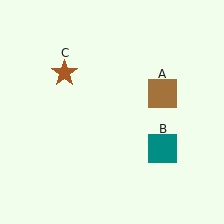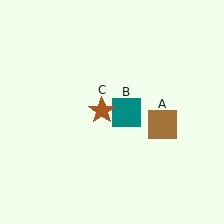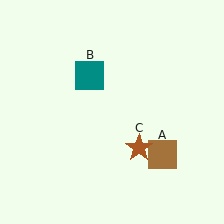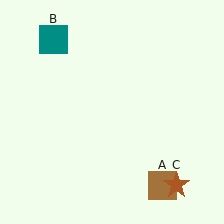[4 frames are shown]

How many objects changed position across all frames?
3 objects changed position: brown square (object A), teal square (object B), brown star (object C).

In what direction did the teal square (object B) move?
The teal square (object B) moved up and to the left.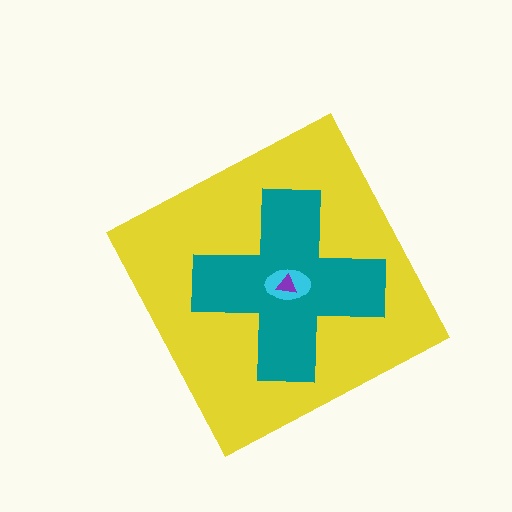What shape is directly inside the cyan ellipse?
The purple triangle.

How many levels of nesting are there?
4.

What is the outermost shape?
The yellow diamond.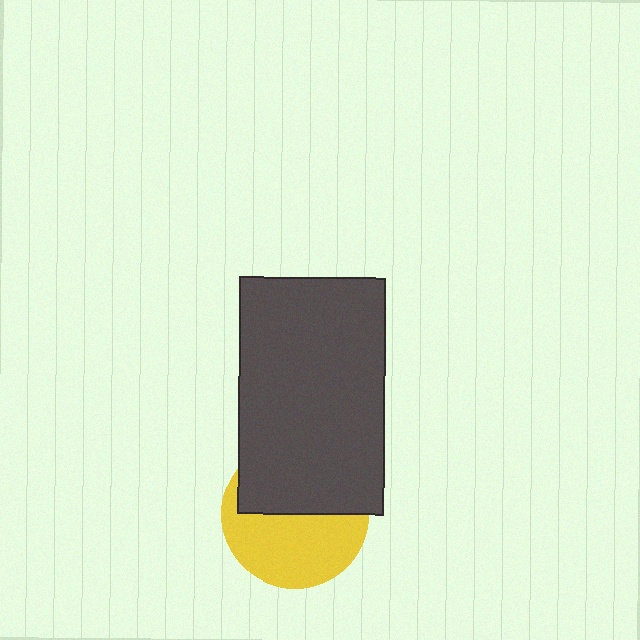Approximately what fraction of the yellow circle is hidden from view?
Roughly 47% of the yellow circle is hidden behind the dark gray rectangle.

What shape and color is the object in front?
The object in front is a dark gray rectangle.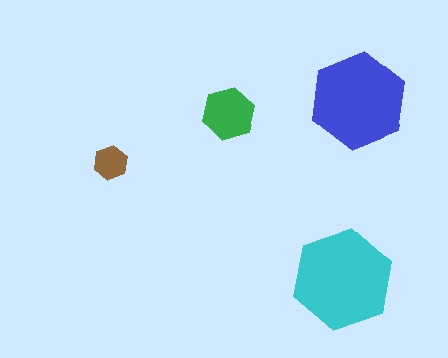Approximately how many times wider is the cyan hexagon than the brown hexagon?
About 3 times wider.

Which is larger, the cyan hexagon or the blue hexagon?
The cyan one.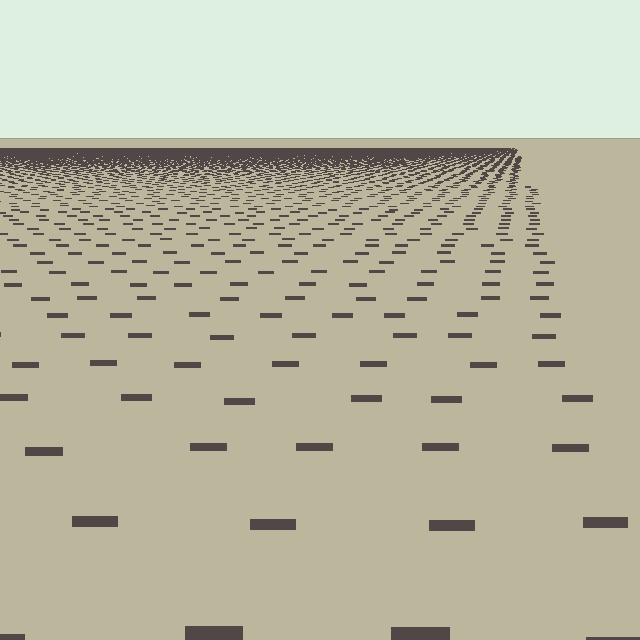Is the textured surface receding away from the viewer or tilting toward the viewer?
The surface is receding away from the viewer. Texture elements get smaller and denser toward the top.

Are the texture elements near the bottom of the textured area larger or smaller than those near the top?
Larger. Near the bottom, elements are closer to the viewer and appear at a bigger on-screen size.